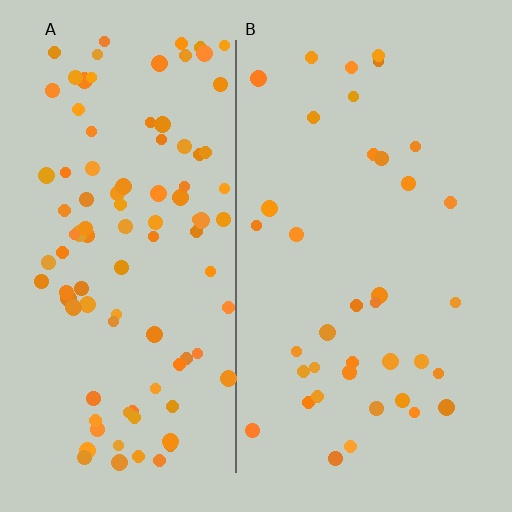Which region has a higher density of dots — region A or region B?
A (the left).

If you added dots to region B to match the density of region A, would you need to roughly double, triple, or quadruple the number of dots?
Approximately triple.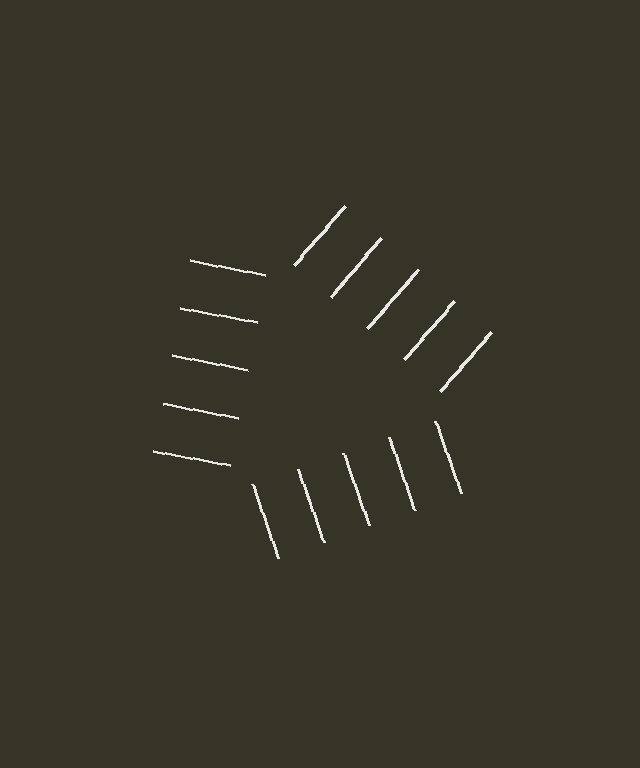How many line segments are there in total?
15 — 5 along each of the 3 edges.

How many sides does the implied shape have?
3 sides — the line-ends trace a triangle.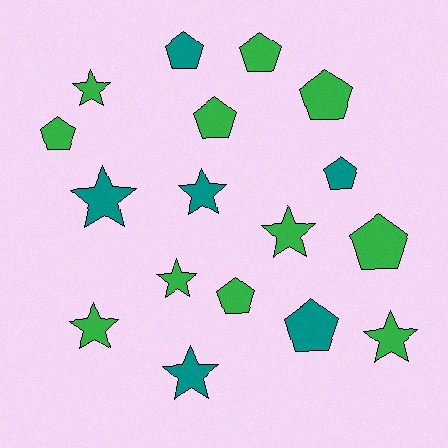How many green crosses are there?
There are no green crosses.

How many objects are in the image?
There are 17 objects.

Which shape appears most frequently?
Pentagon, with 9 objects.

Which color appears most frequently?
Green, with 11 objects.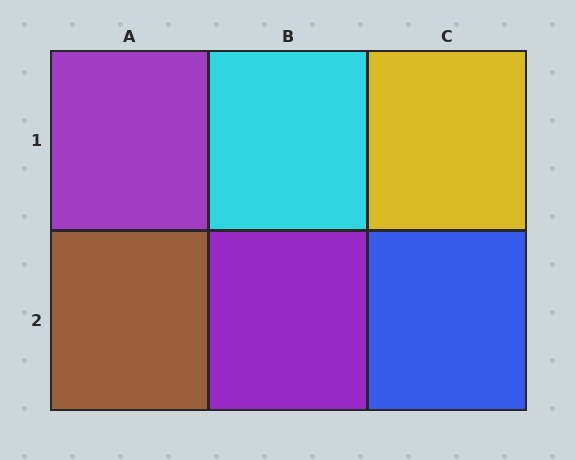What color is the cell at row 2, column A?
Brown.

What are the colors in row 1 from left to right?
Purple, cyan, yellow.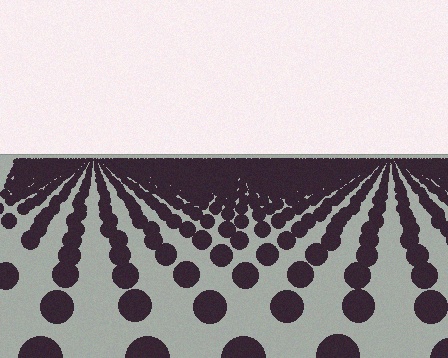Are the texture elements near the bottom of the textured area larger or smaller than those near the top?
Larger. Near the bottom, elements are closer to the viewer and appear at a bigger on-screen size.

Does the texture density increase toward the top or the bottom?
Density increases toward the top.